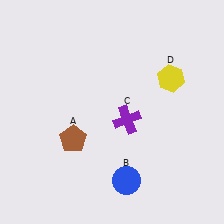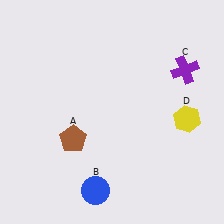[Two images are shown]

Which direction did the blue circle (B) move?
The blue circle (B) moved left.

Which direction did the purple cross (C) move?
The purple cross (C) moved right.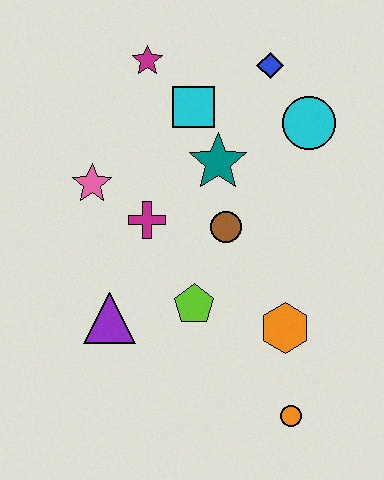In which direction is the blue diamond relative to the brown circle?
The blue diamond is above the brown circle.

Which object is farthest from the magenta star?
The orange circle is farthest from the magenta star.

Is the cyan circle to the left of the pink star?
No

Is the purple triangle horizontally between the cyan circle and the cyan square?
No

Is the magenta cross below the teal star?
Yes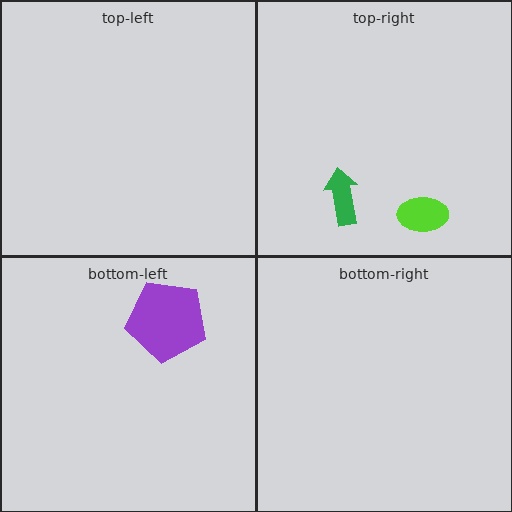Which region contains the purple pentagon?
The bottom-left region.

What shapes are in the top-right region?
The green arrow, the lime ellipse.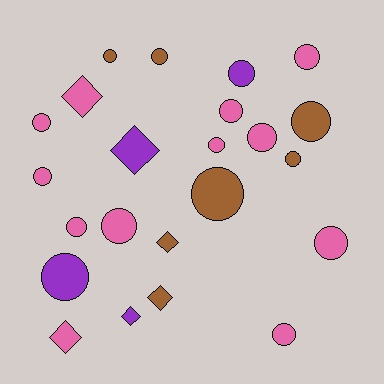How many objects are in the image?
There are 23 objects.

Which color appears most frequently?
Pink, with 12 objects.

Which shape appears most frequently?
Circle, with 17 objects.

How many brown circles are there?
There are 5 brown circles.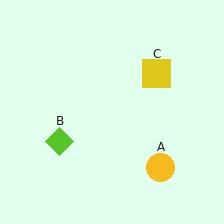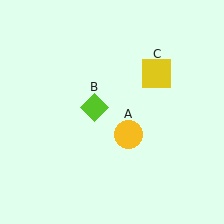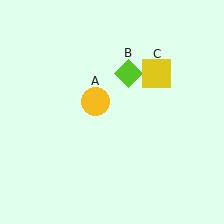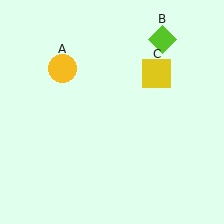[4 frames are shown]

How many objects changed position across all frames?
2 objects changed position: yellow circle (object A), lime diamond (object B).